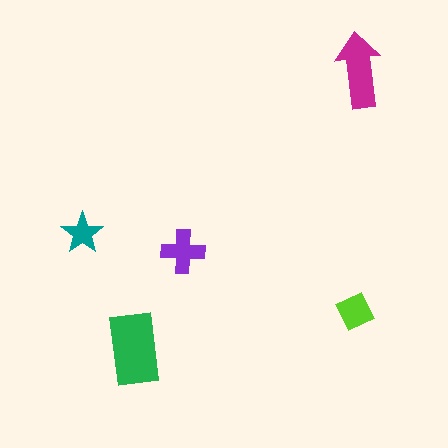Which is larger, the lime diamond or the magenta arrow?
The magenta arrow.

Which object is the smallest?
The teal star.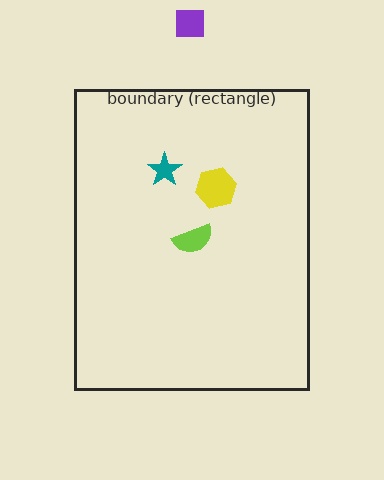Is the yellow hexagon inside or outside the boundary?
Inside.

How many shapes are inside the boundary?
3 inside, 1 outside.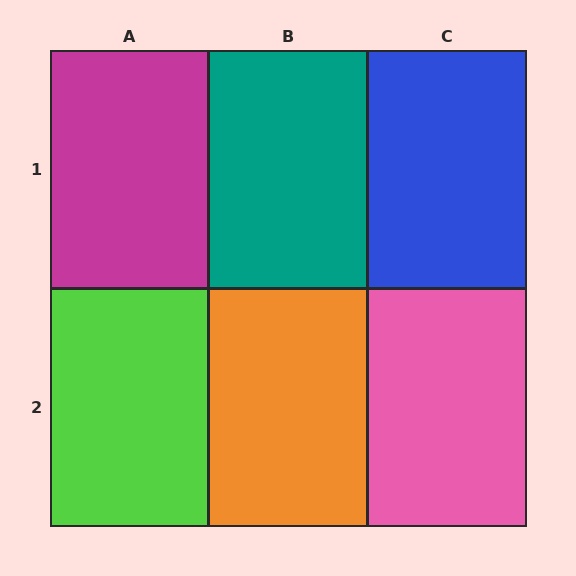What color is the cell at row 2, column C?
Pink.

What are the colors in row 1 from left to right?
Magenta, teal, blue.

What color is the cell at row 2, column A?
Lime.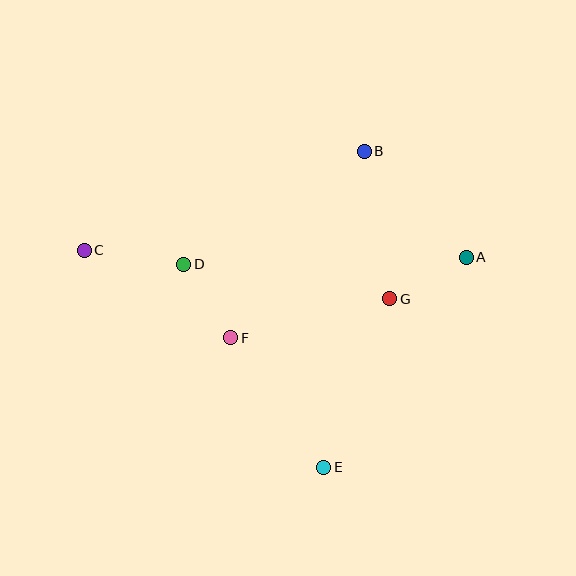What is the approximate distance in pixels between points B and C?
The distance between B and C is approximately 297 pixels.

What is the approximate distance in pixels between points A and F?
The distance between A and F is approximately 249 pixels.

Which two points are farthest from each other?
Points A and C are farthest from each other.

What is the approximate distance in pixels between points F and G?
The distance between F and G is approximately 163 pixels.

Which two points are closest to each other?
Points A and G are closest to each other.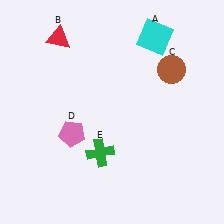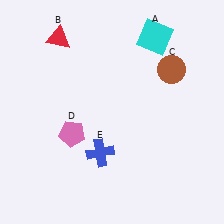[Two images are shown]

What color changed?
The cross (E) changed from green in Image 1 to blue in Image 2.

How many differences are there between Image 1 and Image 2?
There is 1 difference between the two images.